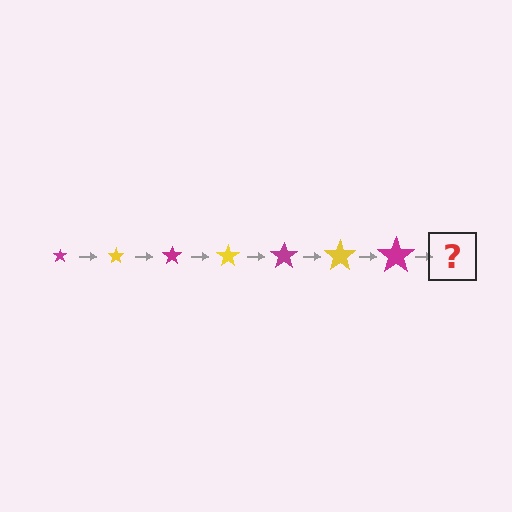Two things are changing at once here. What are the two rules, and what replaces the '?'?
The two rules are that the star grows larger each step and the color cycles through magenta and yellow. The '?' should be a yellow star, larger than the previous one.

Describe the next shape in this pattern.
It should be a yellow star, larger than the previous one.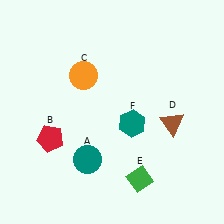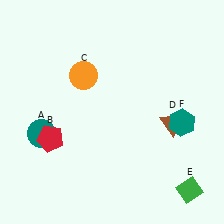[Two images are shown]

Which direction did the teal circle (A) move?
The teal circle (A) moved left.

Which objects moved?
The objects that moved are: the teal circle (A), the green diamond (E), the teal hexagon (F).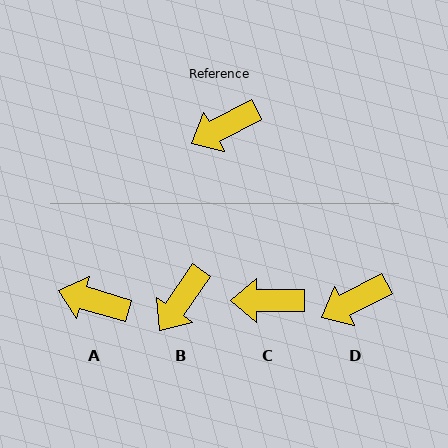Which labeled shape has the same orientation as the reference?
D.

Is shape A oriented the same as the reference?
No, it is off by about 44 degrees.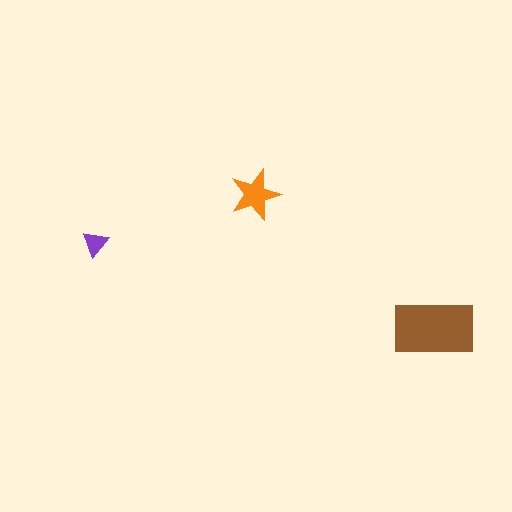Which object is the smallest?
The purple triangle.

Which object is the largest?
The brown rectangle.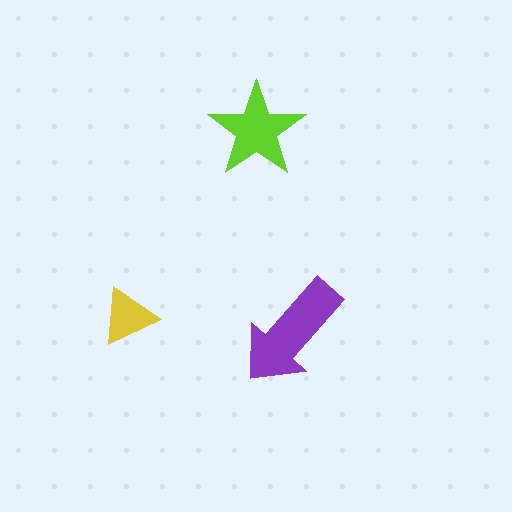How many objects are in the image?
There are 3 objects in the image.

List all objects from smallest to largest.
The yellow triangle, the lime star, the purple arrow.